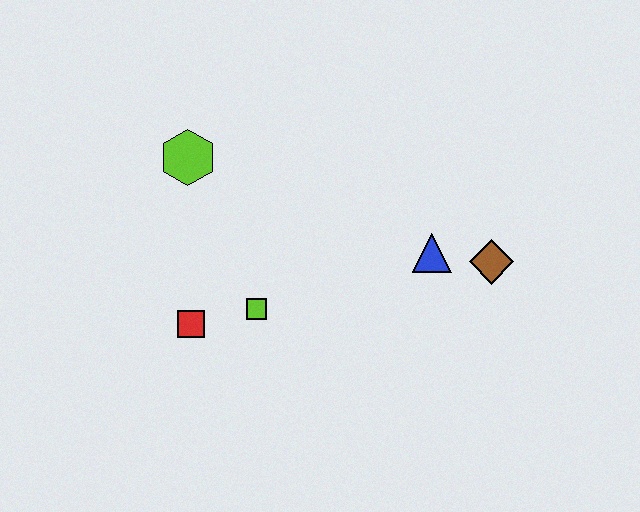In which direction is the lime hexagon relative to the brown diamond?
The lime hexagon is to the left of the brown diamond.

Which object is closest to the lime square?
The red square is closest to the lime square.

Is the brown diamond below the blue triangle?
Yes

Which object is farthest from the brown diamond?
The lime hexagon is farthest from the brown diamond.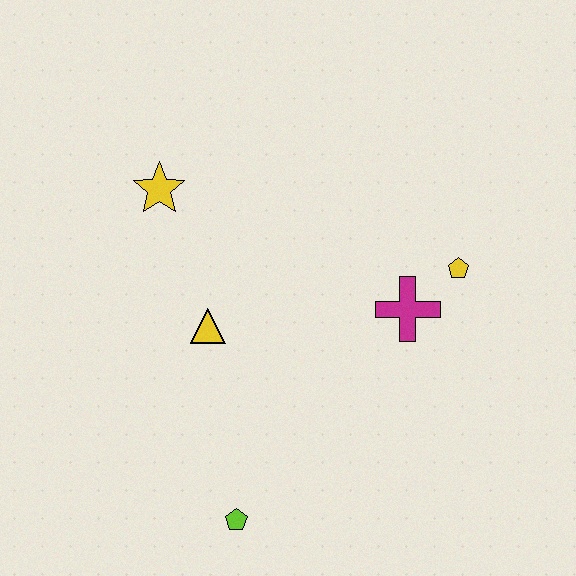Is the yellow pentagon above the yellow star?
No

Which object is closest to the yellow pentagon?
The magenta cross is closest to the yellow pentagon.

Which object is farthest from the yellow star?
The lime pentagon is farthest from the yellow star.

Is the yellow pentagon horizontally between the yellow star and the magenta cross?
No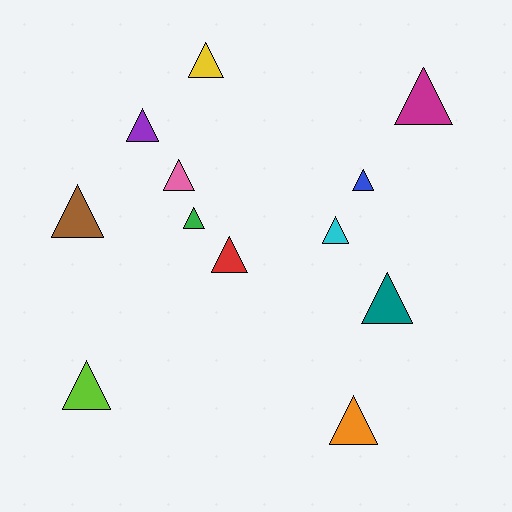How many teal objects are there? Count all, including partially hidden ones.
There is 1 teal object.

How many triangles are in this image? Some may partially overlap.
There are 12 triangles.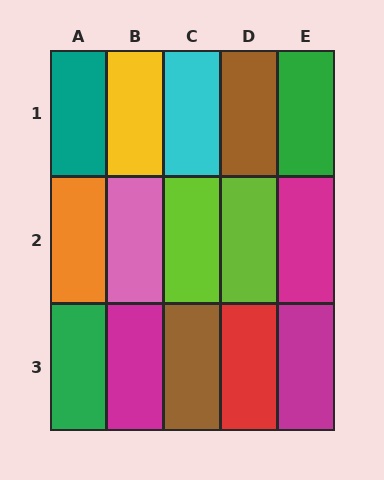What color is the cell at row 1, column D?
Brown.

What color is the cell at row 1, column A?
Teal.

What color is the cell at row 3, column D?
Red.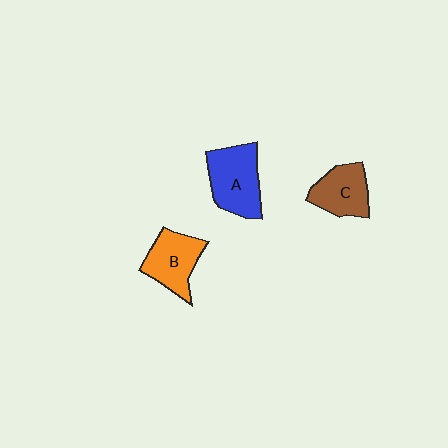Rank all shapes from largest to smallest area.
From largest to smallest: A (blue), B (orange), C (brown).